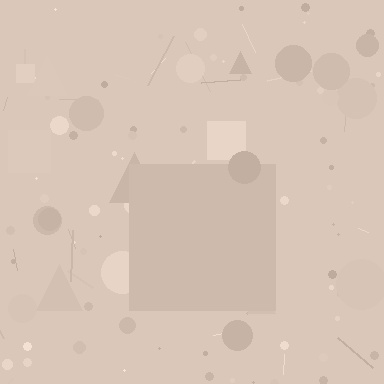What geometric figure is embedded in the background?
A square is embedded in the background.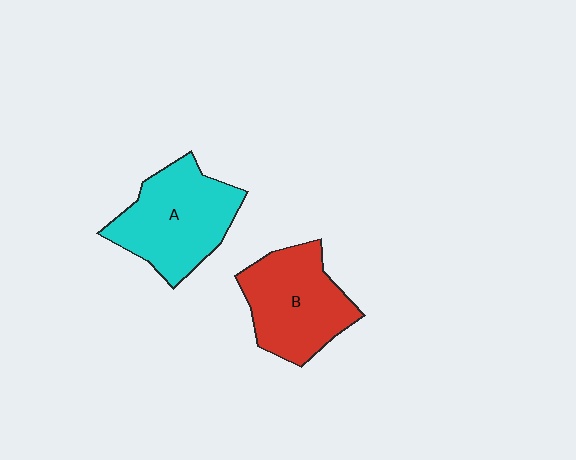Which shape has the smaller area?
Shape B (red).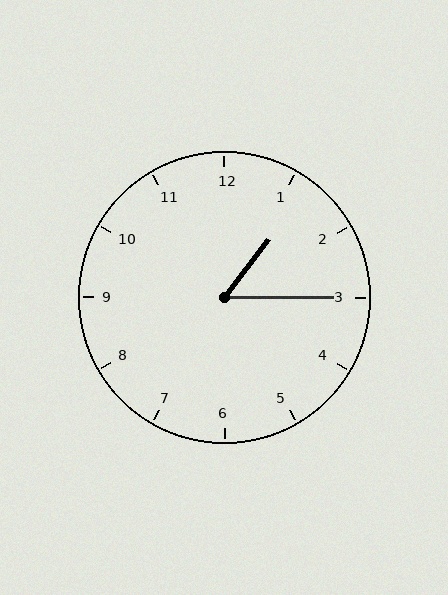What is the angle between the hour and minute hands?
Approximately 52 degrees.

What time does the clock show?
1:15.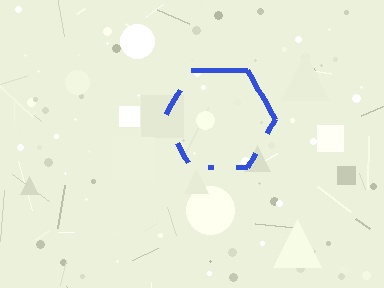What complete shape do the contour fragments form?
The contour fragments form a hexagon.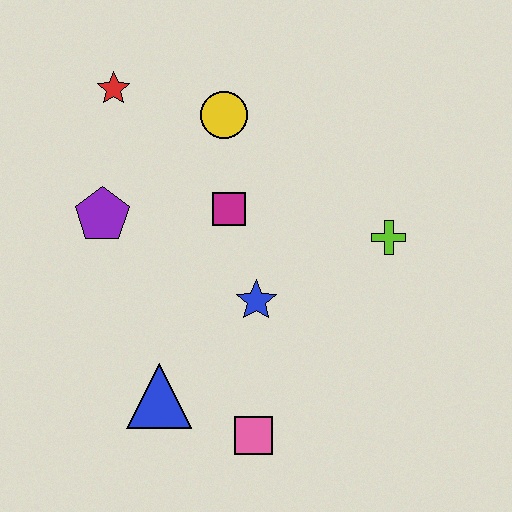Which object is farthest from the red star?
The pink square is farthest from the red star.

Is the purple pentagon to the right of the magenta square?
No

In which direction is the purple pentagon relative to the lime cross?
The purple pentagon is to the left of the lime cross.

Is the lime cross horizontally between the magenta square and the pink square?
No